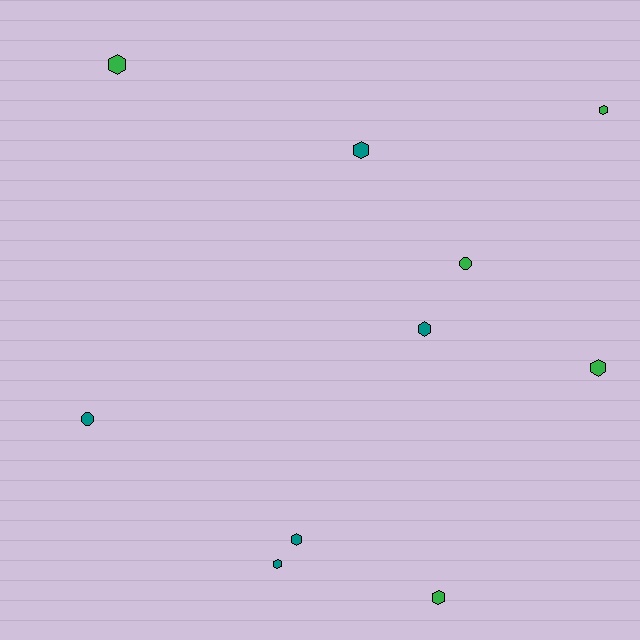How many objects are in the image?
There are 10 objects.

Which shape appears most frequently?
Hexagon, with 8 objects.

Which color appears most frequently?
Green, with 5 objects.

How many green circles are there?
There is 1 green circle.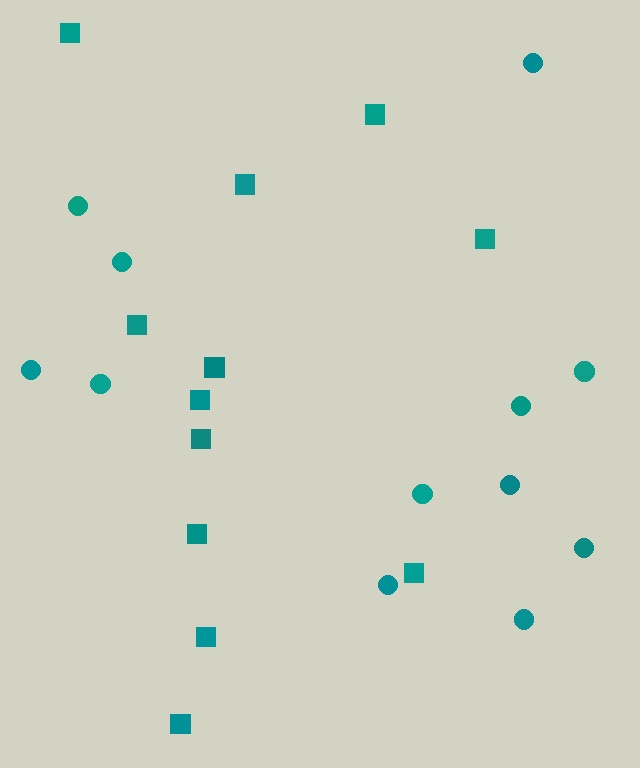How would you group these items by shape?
There are 2 groups: one group of squares (12) and one group of circles (12).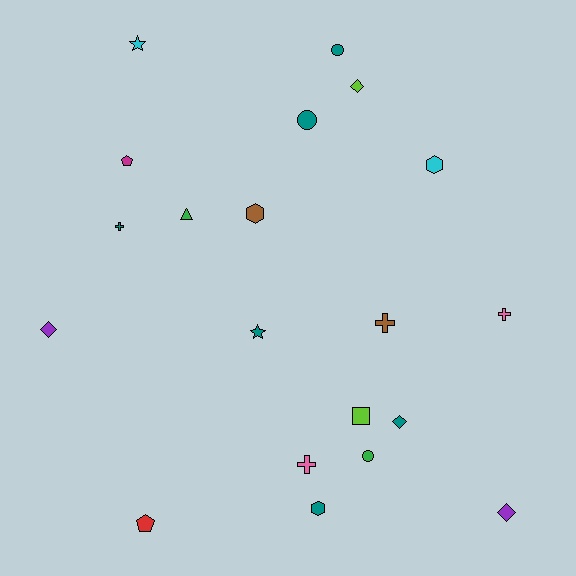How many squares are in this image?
There is 1 square.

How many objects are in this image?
There are 20 objects.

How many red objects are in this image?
There is 1 red object.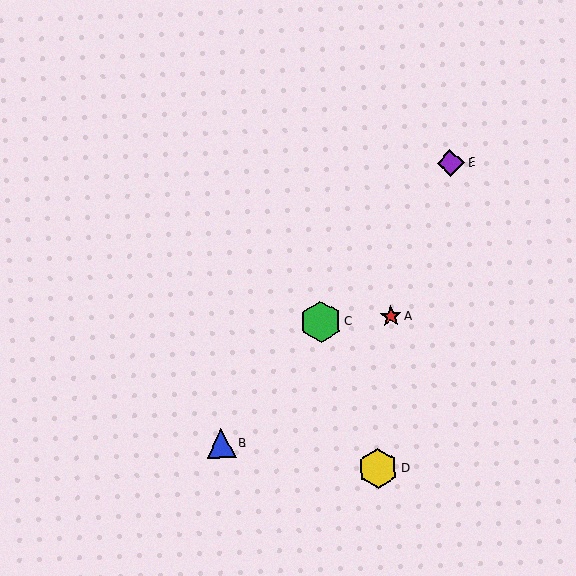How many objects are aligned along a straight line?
3 objects (B, C, E) are aligned along a straight line.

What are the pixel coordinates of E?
Object E is at (451, 163).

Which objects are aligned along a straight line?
Objects B, C, E are aligned along a straight line.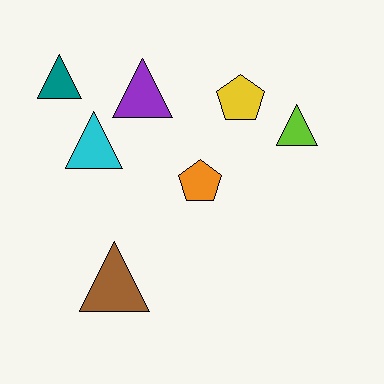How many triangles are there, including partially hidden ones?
There are 5 triangles.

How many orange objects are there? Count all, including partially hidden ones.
There is 1 orange object.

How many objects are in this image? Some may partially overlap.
There are 7 objects.